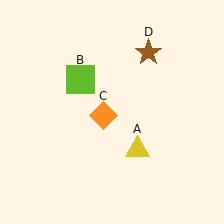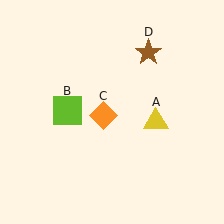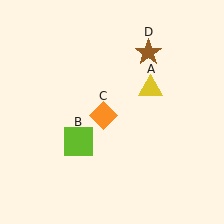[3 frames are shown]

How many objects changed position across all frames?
2 objects changed position: yellow triangle (object A), lime square (object B).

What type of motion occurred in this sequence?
The yellow triangle (object A), lime square (object B) rotated counterclockwise around the center of the scene.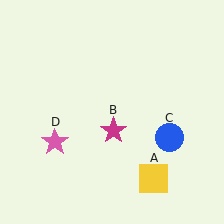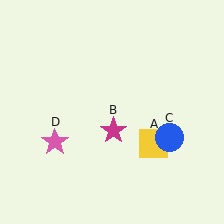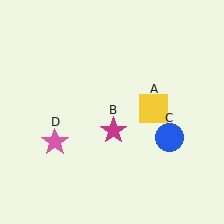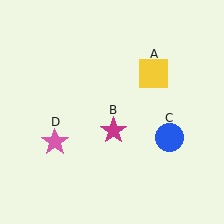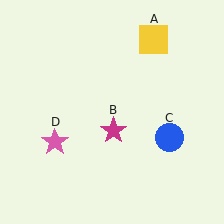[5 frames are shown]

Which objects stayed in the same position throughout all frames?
Magenta star (object B) and blue circle (object C) and pink star (object D) remained stationary.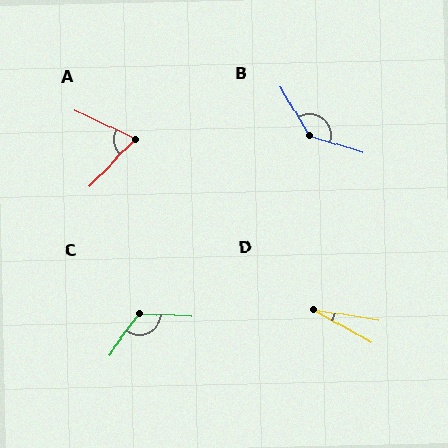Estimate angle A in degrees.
Approximately 71 degrees.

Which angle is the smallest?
D, at approximately 21 degrees.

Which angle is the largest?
B, at approximately 136 degrees.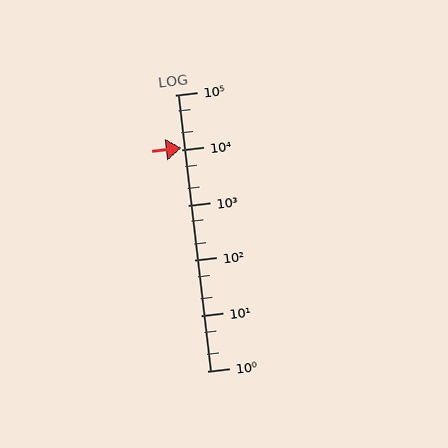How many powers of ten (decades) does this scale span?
The scale spans 5 decades, from 1 to 100000.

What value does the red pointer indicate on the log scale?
The pointer indicates approximately 11000.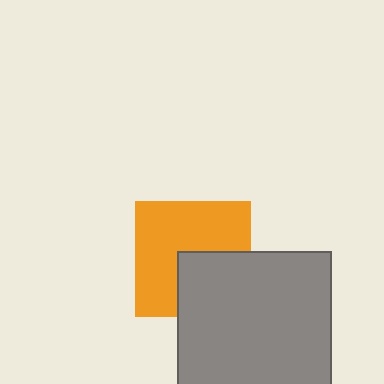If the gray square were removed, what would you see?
You would see the complete orange square.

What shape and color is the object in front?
The object in front is a gray square.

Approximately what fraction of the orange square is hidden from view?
Roughly 36% of the orange square is hidden behind the gray square.